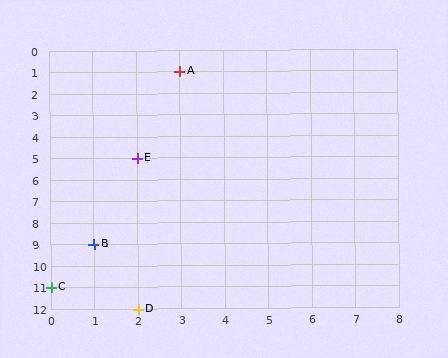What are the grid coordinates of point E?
Point E is at grid coordinates (2, 5).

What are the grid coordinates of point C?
Point C is at grid coordinates (0, 11).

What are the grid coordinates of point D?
Point D is at grid coordinates (2, 12).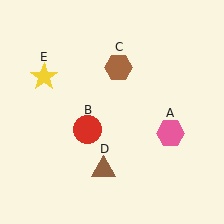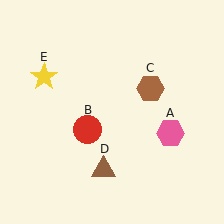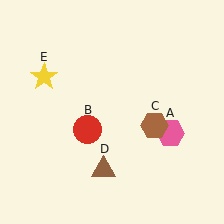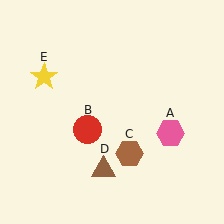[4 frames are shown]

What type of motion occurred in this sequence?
The brown hexagon (object C) rotated clockwise around the center of the scene.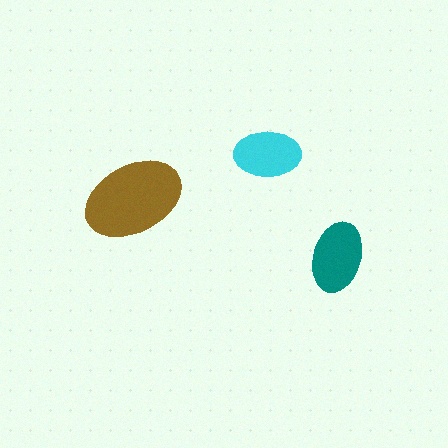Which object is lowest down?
The teal ellipse is bottommost.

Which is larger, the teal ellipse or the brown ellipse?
The brown one.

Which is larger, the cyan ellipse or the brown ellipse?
The brown one.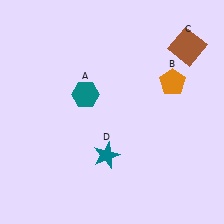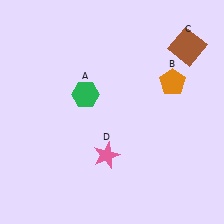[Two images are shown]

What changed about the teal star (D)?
In Image 1, D is teal. In Image 2, it changed to pink.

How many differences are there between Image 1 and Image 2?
There are 2 differences between the two images.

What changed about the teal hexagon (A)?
In Image 1, A is teal. In Image 2, it changed to green.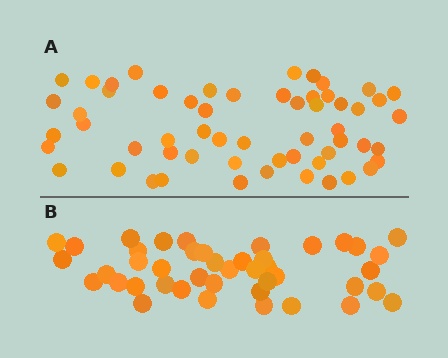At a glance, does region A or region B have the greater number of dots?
Region A (the top region) has more dots.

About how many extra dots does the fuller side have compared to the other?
Region A has approximately 15 more dots than region B.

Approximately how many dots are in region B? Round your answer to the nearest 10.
About 40 dots. (The exact count is 43, which rounds to 40.)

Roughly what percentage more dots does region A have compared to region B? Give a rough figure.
About 35% more.